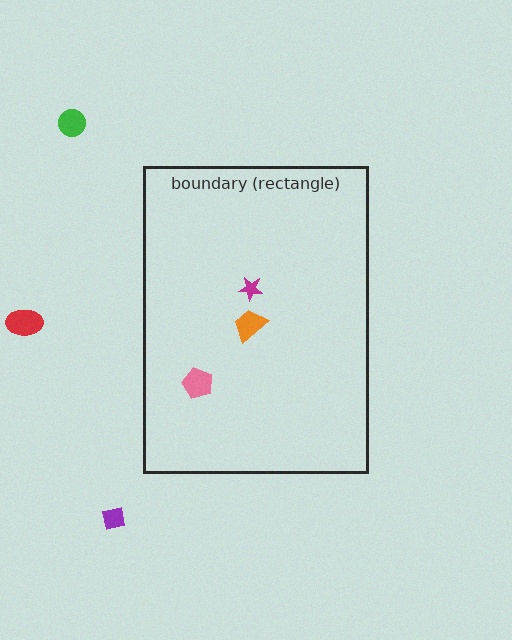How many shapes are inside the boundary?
3 inside, 3 outside.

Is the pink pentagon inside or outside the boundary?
Inside.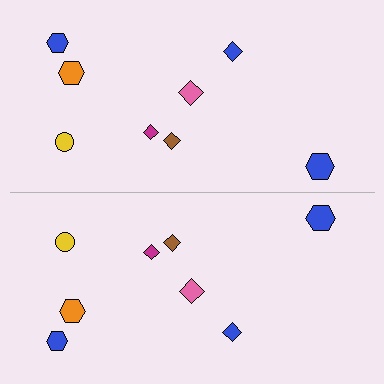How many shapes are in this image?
There are 16 shapes in this image.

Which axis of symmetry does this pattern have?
The pattern has a horizontal axis of symmetry running through the center of the image.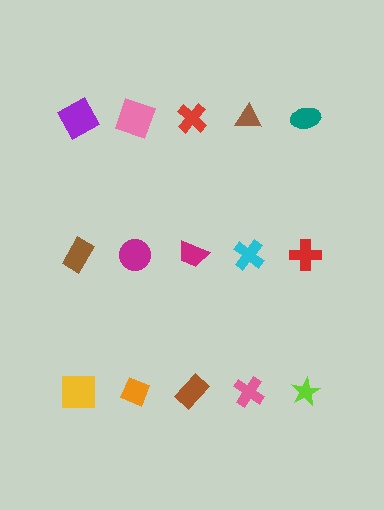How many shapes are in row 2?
5 shapes.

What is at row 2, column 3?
A magenta trapezoid.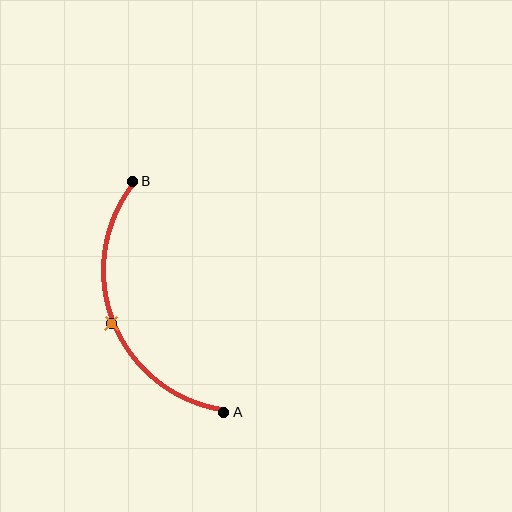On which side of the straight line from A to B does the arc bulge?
The arc bulges to the left of the straight line connecting A and B.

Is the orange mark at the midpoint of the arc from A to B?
Yes. The orange mark lies on the arc at equal arc-length from both A and B — it is the arc midpoint.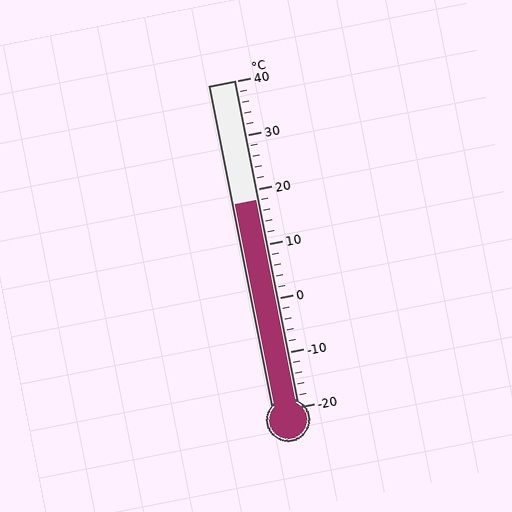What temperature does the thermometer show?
The thermometer shows approximately 18°C.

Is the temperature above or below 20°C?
The temperature is below 20°C.